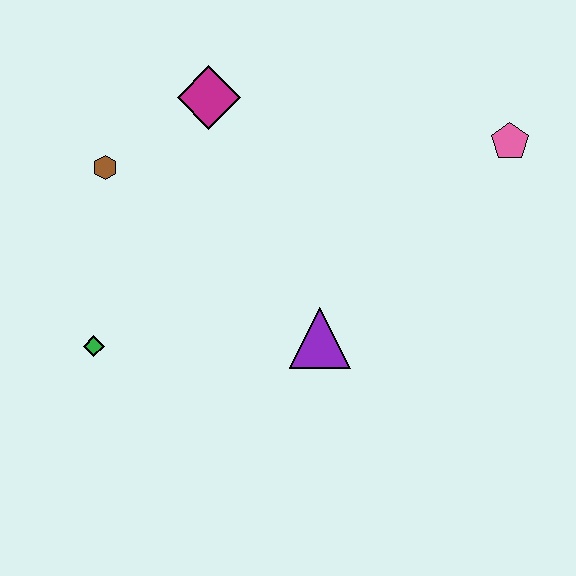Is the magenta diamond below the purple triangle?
No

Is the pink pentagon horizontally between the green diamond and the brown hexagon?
No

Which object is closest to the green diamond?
The brown hexagon is closest to the green diamond.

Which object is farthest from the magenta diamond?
The pink pentagon is farthest from the magenta diamond.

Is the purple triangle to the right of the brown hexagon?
Yes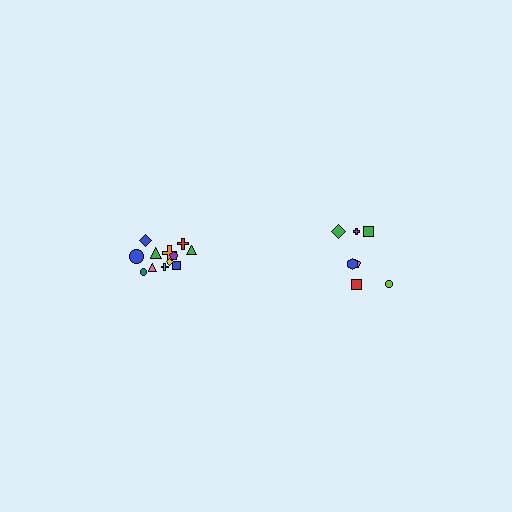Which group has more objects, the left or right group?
The left group.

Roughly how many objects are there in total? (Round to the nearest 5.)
Roughly 20 objects in total.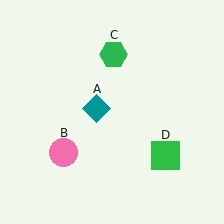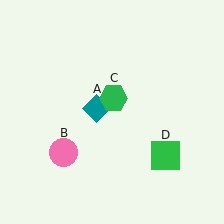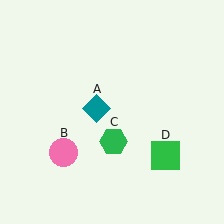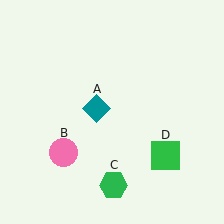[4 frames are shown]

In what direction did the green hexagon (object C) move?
The green hexagon (object C) moved down.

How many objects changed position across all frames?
1 object changed position: green hexagon (object C).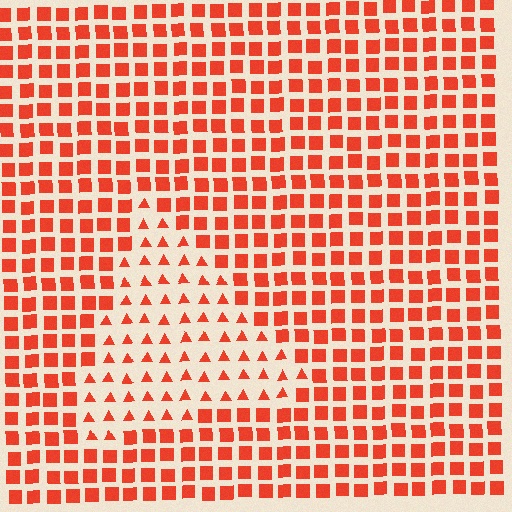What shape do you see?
I see a triangle.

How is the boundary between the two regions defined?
The boundary is defined by a change in element shape: triangles inside vs. squares outside. All elements share the same color and spacing.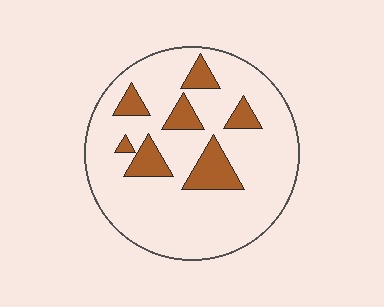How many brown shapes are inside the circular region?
7.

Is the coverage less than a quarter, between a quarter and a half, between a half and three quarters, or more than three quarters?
Less than a quarter.